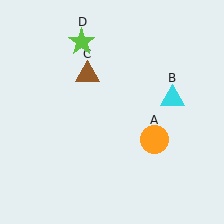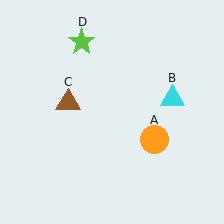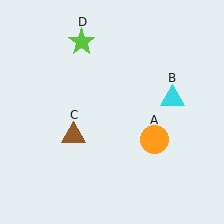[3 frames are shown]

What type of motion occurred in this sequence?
The brown triangle (object C) rotated counterclockwise around the center of the scene.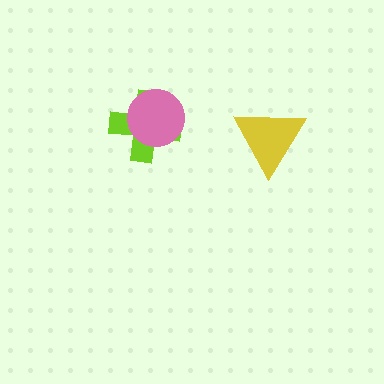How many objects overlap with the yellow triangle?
0 objects overlap with the yellow triangle.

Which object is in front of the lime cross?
The pink circle is in front of the lime cross.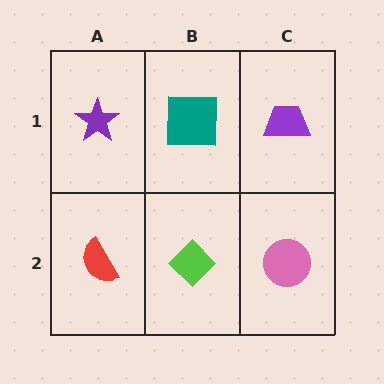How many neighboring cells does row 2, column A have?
2.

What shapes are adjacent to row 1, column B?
A lime diamond (row 2, column B), a purple star (row 1, column A), a purple trapezoid (row 1, column C).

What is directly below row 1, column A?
A red semicircle.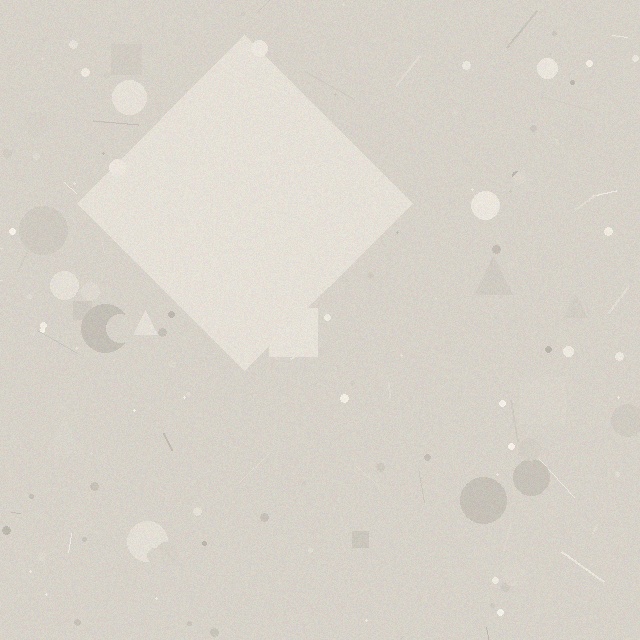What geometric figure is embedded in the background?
A diamond is embedded in the background.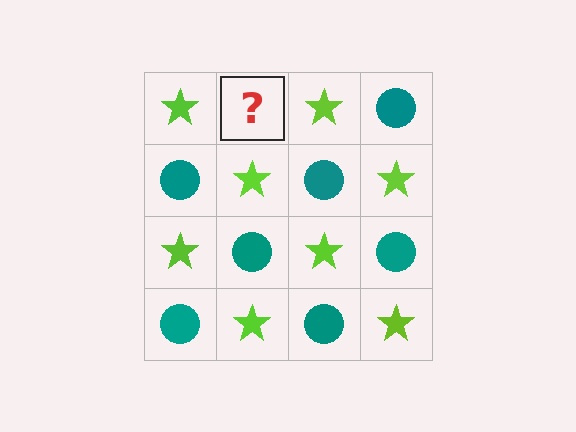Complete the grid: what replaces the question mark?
The question mark should be replaced with a teal circle.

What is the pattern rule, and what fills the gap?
The rule is that it alternates lime star and teal circle in a checkerboard pattern. The gap should be filled with a teal circle.